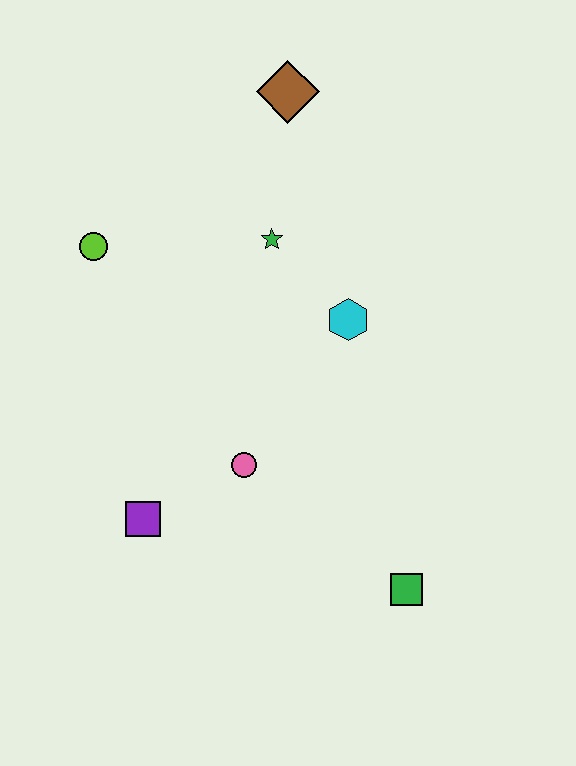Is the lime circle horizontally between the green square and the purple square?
No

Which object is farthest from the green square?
The brown diamond is farthest from the green square.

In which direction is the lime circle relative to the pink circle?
The lime circle is above the pink circle.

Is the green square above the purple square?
No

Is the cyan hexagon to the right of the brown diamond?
Yes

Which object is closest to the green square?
The pink circle is closest to the green square.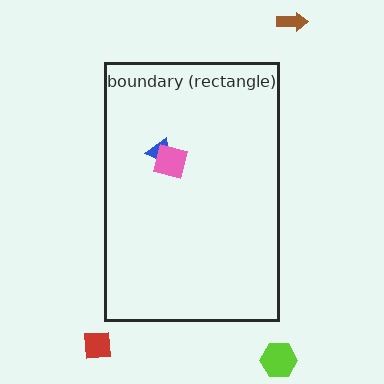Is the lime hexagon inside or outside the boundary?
Outside.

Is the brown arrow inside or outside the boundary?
Outside.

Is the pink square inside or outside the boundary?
Inside.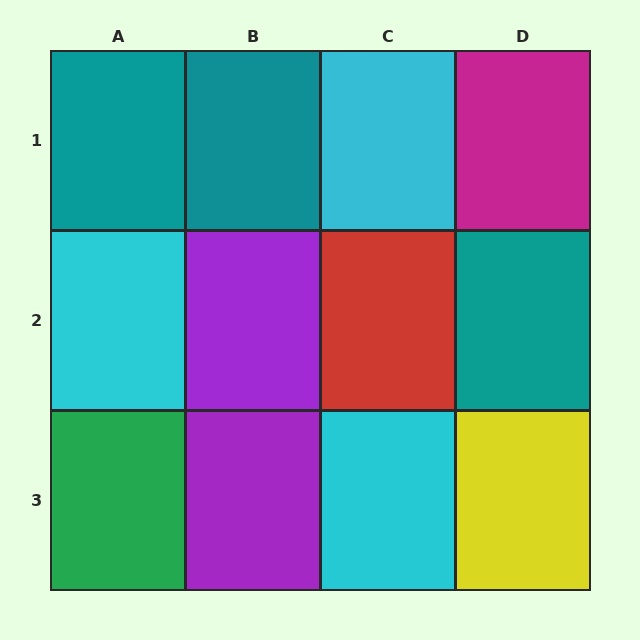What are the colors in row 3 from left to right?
Green, purple, cyan, yellow.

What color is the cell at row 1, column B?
Teal.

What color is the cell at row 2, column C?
Red.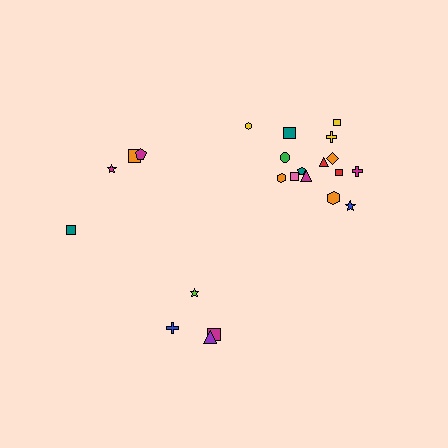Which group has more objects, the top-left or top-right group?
The top-right group.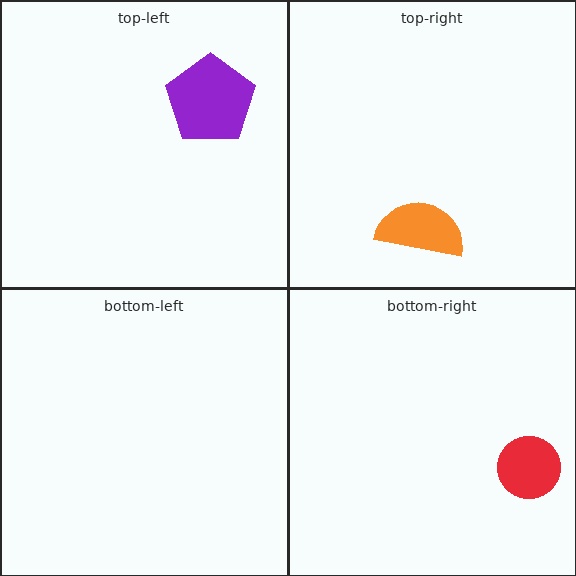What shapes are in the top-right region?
The orange semicircle.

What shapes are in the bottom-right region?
The red circle.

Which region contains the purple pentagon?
The top-left region.